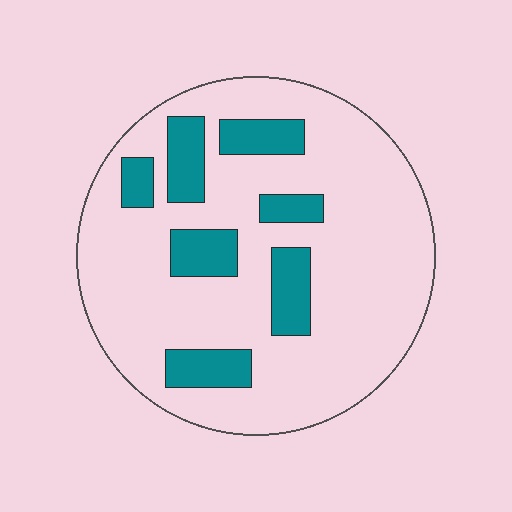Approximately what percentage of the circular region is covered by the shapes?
Approximately 20%.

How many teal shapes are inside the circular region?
7.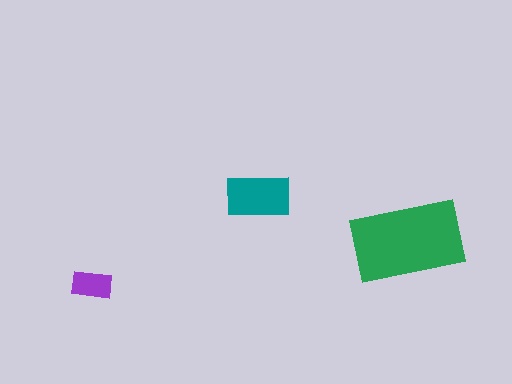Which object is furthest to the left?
The purple rectangle is leftmost.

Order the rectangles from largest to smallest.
the green one, the teal one, the purple one.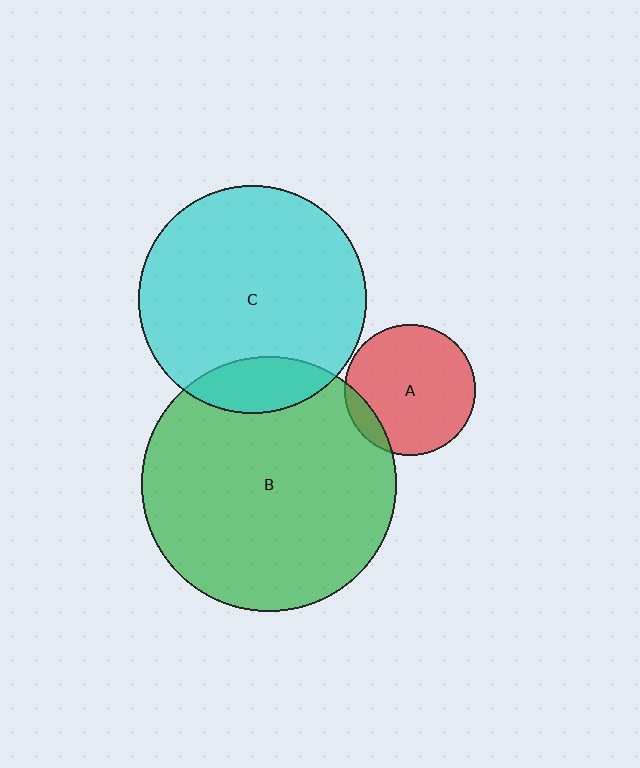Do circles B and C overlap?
Yes.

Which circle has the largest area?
Circle B (green).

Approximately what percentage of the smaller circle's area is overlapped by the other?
Approximately 15%.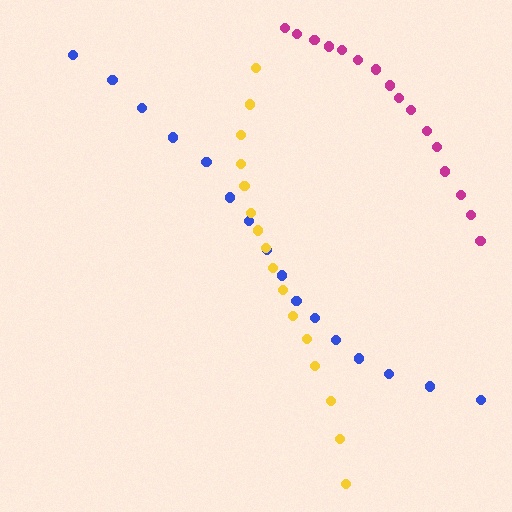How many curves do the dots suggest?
There are 3 distinct paths.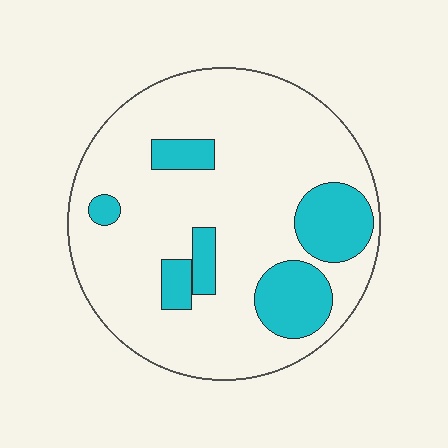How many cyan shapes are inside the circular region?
6.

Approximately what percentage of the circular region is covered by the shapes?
Approximately 20%.